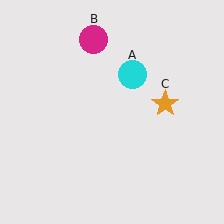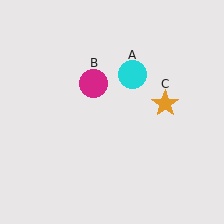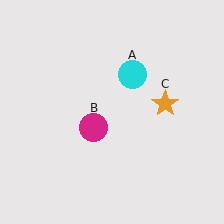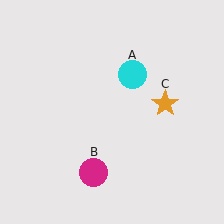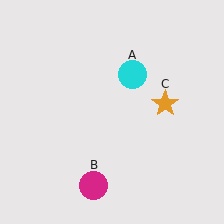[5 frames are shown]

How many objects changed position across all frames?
1 object changed position: magenta circle (object B).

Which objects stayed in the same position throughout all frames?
Cyan circle (object A) and orange star (object C) remained stationary.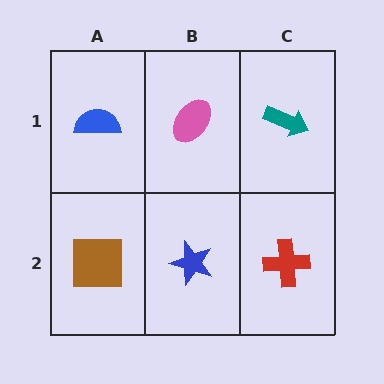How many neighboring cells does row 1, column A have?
2.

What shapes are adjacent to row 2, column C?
A teal arrow (row 1, column C), a blue star (row 2, column B).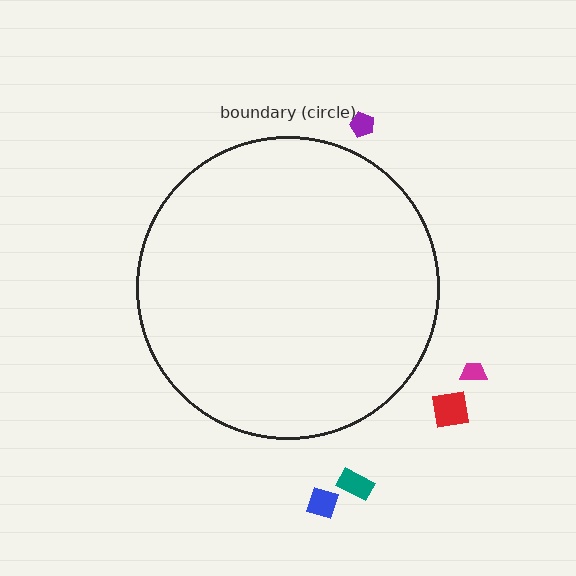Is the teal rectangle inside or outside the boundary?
Outside.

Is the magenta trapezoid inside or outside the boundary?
Outside.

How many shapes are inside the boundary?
0 inside, 5 outside.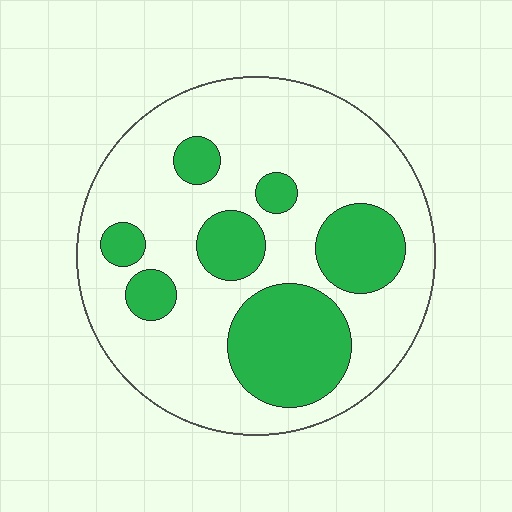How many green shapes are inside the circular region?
7.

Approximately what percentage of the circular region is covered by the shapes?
Approximately 30%.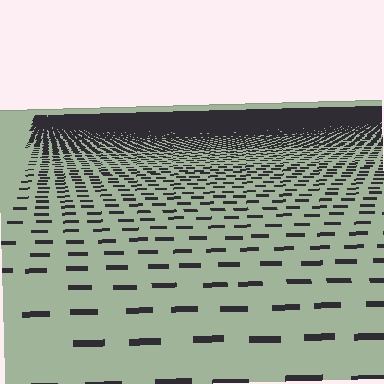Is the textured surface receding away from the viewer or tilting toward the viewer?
The surface is receding away from the viewer. Texture elements get smaller and denser toward the top.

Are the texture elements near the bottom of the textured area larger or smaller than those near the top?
Larger. Near the bottom, elements are closer to the viewer and appear at a bigger on-screen size.